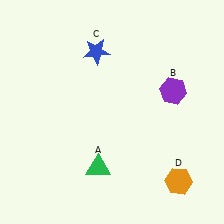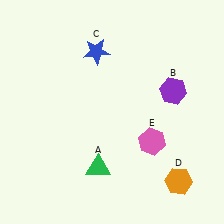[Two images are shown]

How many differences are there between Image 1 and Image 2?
There is 1 difference between the two images.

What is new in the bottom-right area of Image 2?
A pink hexagon (E) was added in the bottom-right area of Image 2.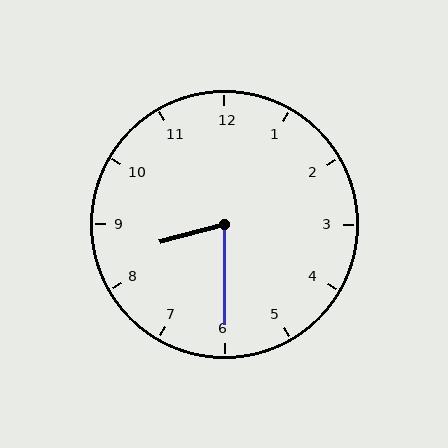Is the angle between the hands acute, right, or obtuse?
It is acute.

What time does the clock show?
8:30.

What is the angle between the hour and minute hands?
Approximately 75 degrees.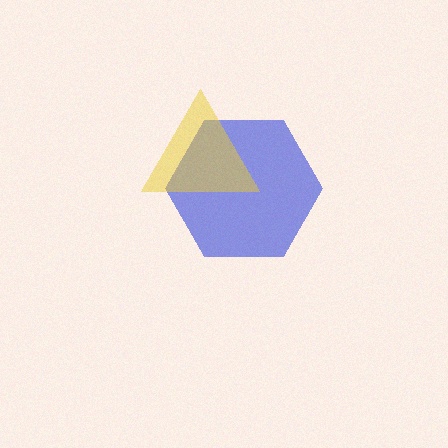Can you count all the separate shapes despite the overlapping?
Yes, there are 2 separate shapes.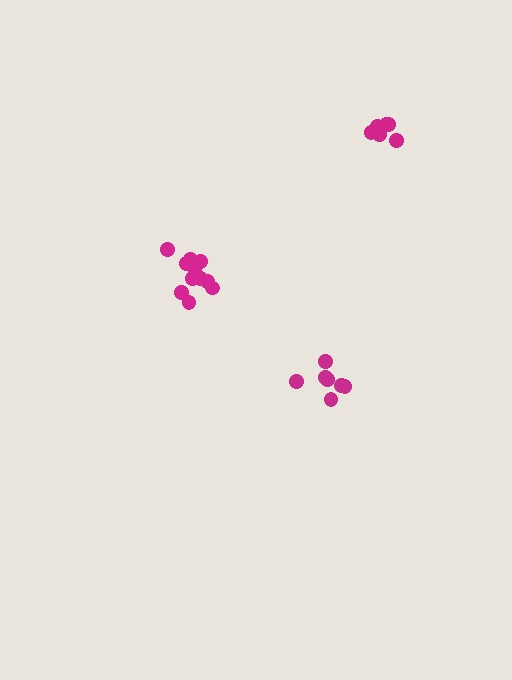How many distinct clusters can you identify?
There are 3 distinct clusters.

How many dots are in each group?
Group 1: 11 dots, Group 2: 7 dots, Group 3: 7 dots (25 total).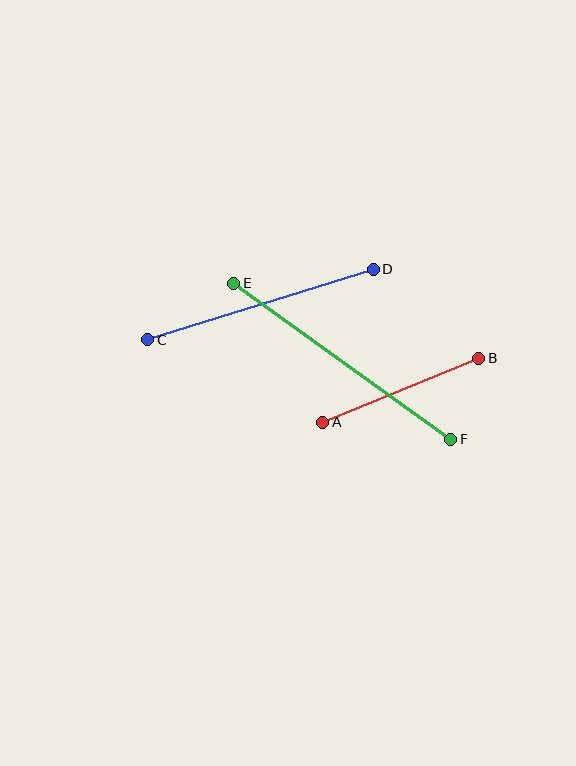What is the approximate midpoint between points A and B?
The midpoint is at approximately (401, 390) pixels.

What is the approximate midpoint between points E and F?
The midpoint is at approximately (342, 361) pixels.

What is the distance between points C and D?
The distance is approximately 236 pixels.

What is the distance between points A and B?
The distance is approximately 169 pixels.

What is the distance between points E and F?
The distance is approximately 267 pixels.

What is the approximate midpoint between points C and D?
The midpoint is at approximately (260, 304) pixels.